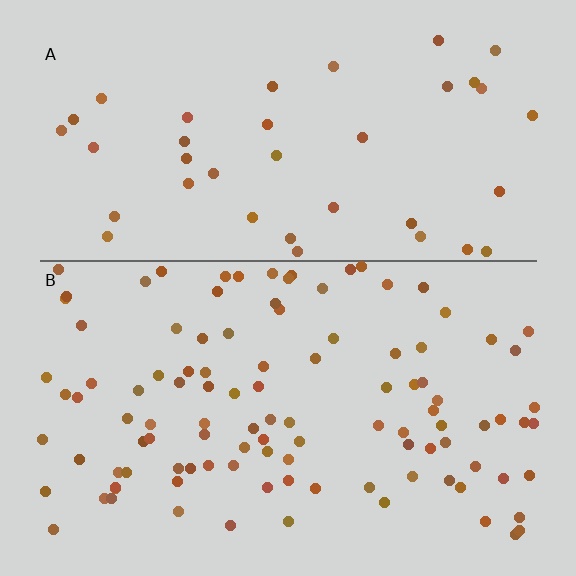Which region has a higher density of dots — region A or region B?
B (the bottom).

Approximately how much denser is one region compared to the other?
Approximately 2.7× — region B over region A.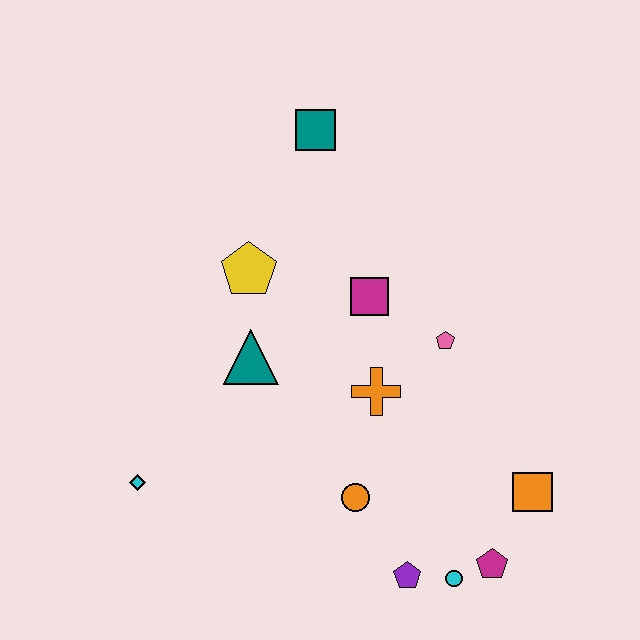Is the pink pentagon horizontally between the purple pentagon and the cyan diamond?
No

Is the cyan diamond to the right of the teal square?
No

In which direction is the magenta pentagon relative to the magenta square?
The magenta pentagon is below the magenta square.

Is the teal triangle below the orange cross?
No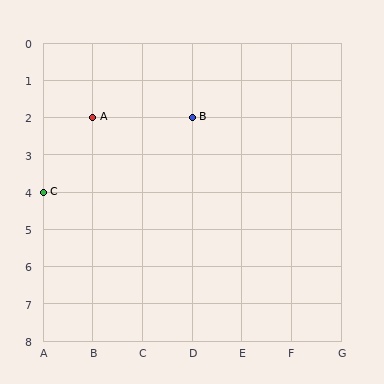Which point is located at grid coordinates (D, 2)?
Point B is at (D, 2).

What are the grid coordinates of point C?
Point C is at grid coordinates (A, 4).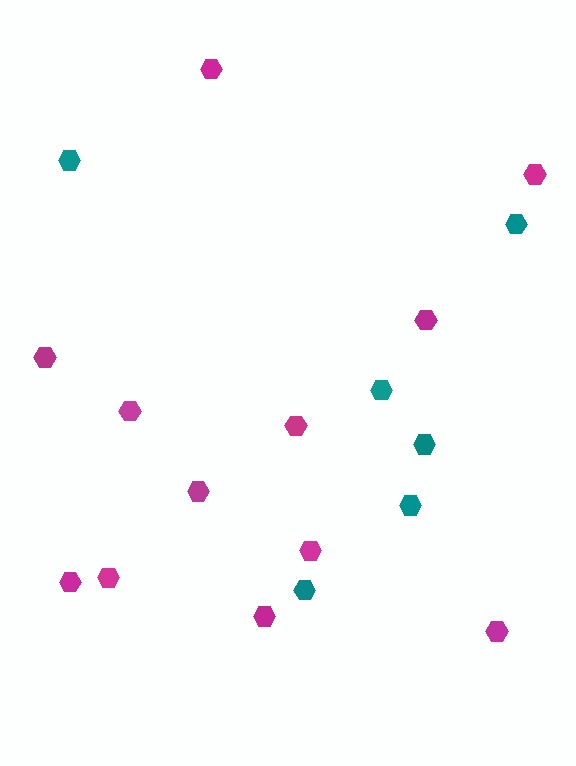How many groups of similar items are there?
There are 2 groups: one group of magenta hexagons (12) and one group of teal hexagons (6).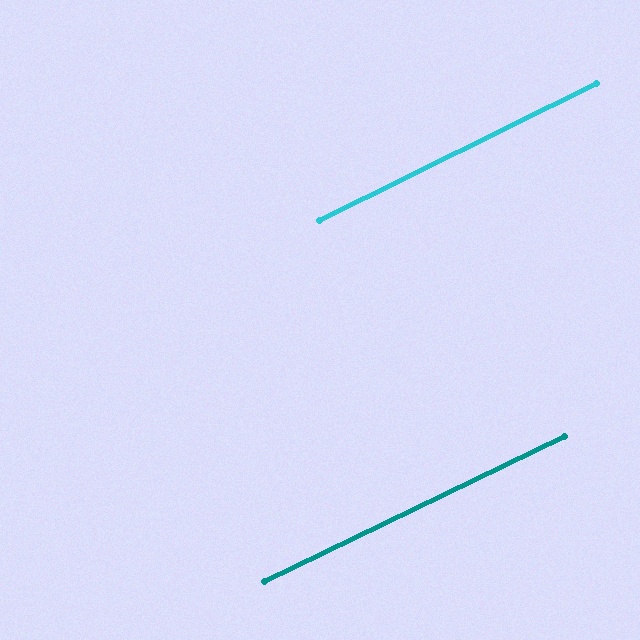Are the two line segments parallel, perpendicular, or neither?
Parallel — their directions differ by only 0.7°.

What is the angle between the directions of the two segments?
Approximately 1 degree.